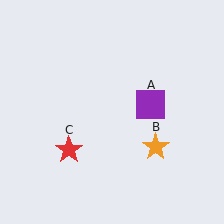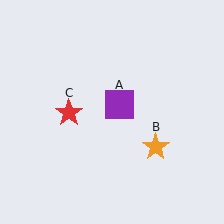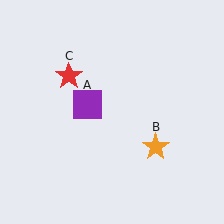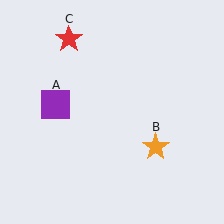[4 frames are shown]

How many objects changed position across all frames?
2 objects changed position: purple square (object A), red star (object C).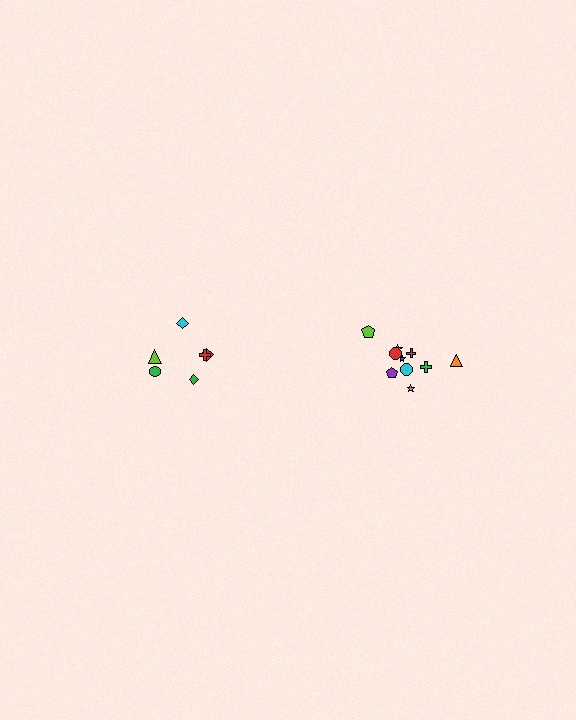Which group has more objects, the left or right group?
The right group.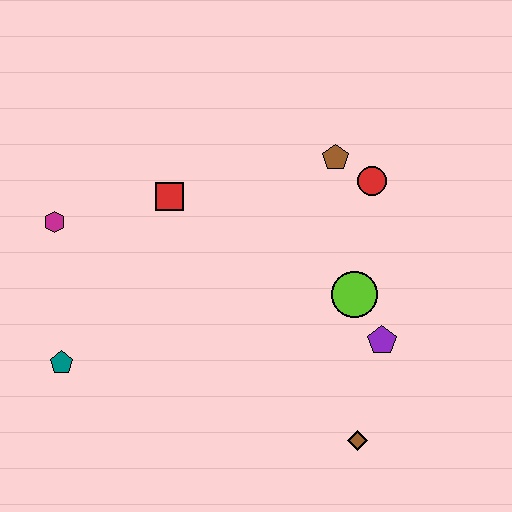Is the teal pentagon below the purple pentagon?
Yes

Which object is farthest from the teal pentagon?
The red circle is farthest from the teal pentagon.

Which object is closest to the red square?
The magenta hexagon is closest to the red square.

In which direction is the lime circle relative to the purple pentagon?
The lime circle is above the purple pentagon.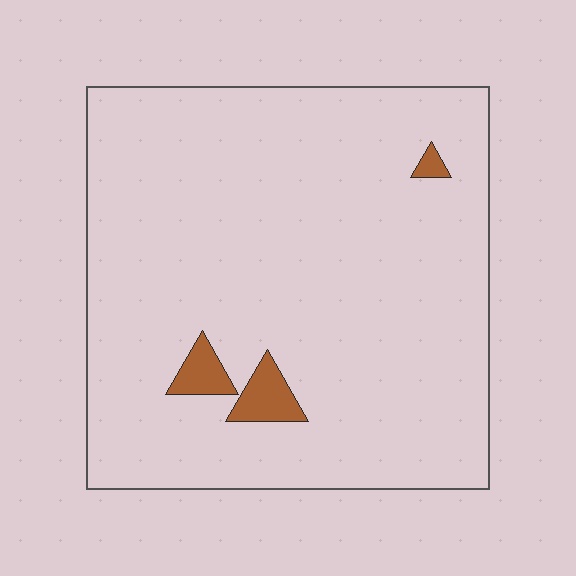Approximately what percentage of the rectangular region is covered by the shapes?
Approximately 5%.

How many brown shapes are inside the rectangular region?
3.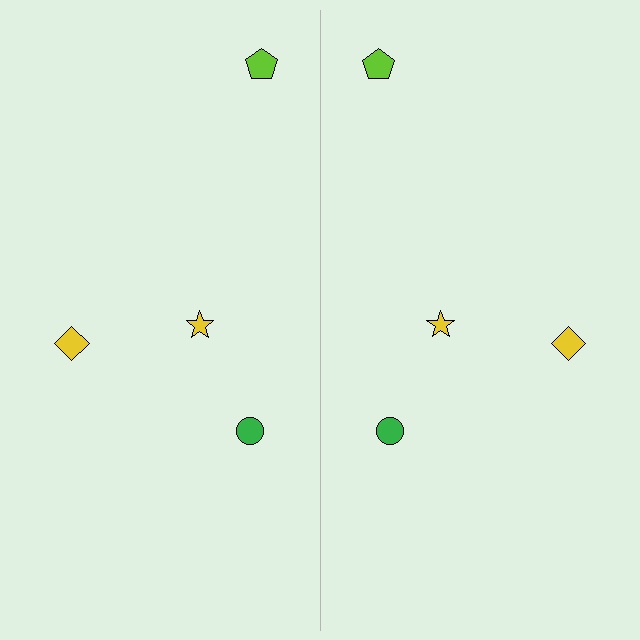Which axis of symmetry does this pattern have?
The pattern has a vertical axis of symmetry running through the center of the image.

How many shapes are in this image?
There are 8 shapes in this image.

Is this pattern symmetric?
Yes, this pattern has bilateral (reflection) symmetry.